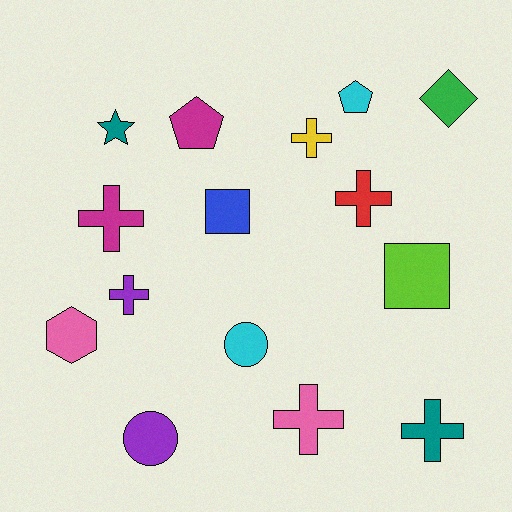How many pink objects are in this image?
There are 2 pink objects.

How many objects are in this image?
There are 15 objects.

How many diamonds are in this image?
There is 1 diamond.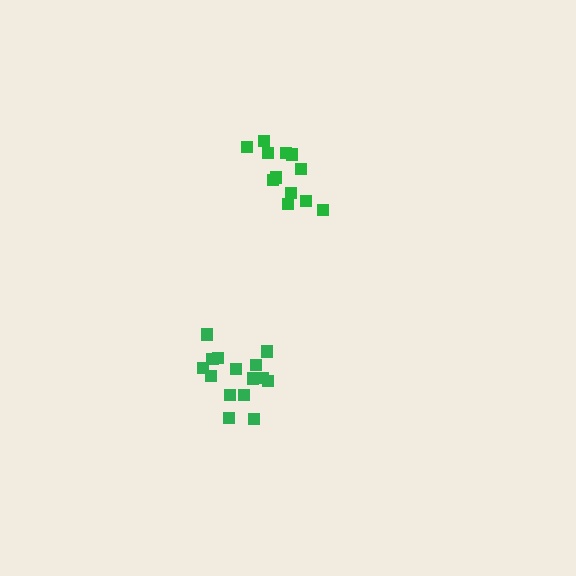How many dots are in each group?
Group 1: 15 dots, Group 2: 12 dots (27 total).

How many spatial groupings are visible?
There are 2 spatial groupings.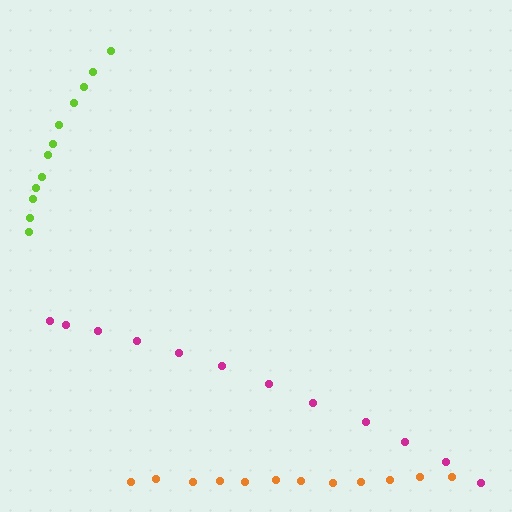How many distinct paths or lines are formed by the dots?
There are 3 distinct paths.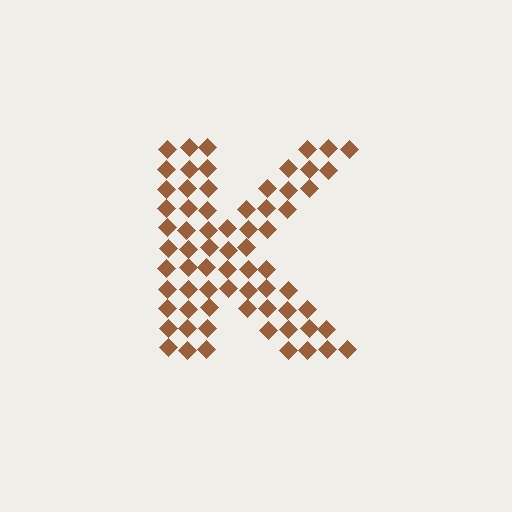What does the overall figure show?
The overall figure shows the letter K.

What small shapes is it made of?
It is made of small diamonds.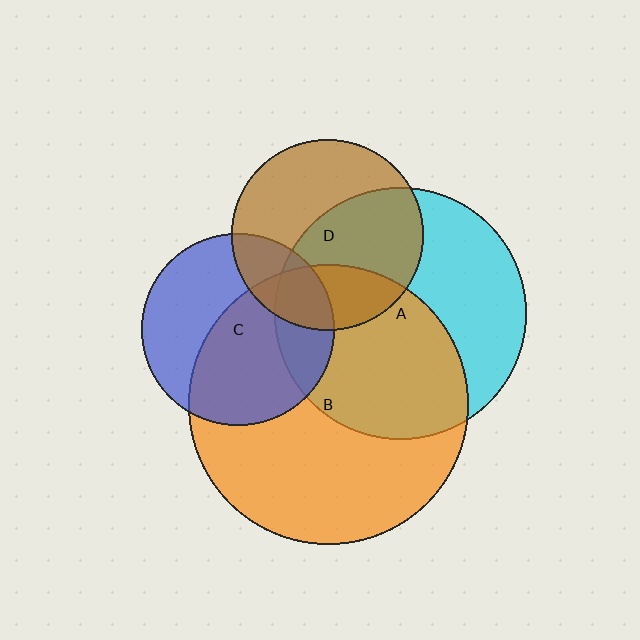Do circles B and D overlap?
Yes.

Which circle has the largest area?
Circle B (orange).